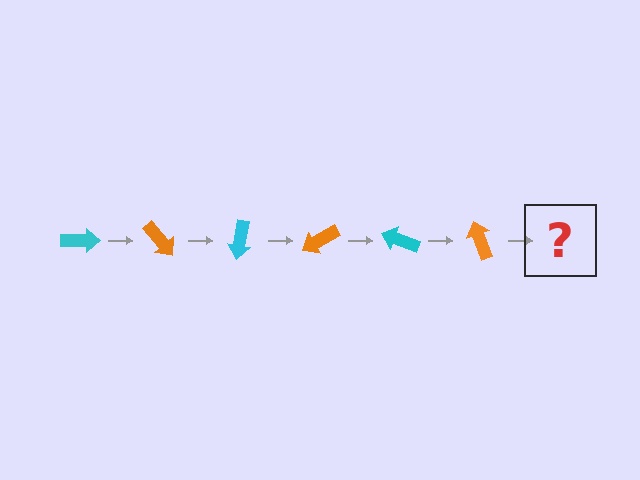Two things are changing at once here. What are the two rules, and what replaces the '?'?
The two rules are that it rotates 50 degrees each step and the color cycles through cyan and orange. The '?' should be a cyan arrow, rotated 300 degrees from the start.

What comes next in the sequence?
The next element should be a cyan arrow, rotated 300 degrees from the start.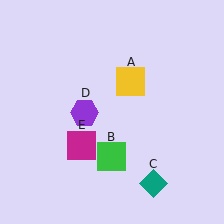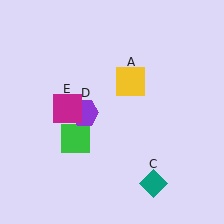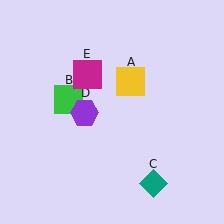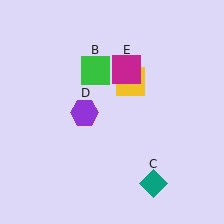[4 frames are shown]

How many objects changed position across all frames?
2 objects changed position: green square (object B), magenta square (object E).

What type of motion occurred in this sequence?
The green square (object B), magenta square (object E) rotated clockwise around the center of the scene.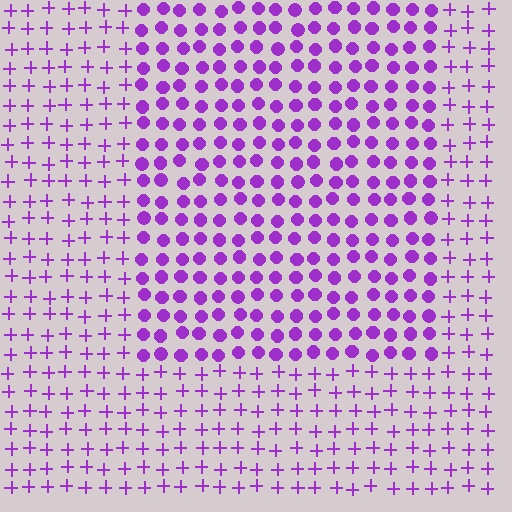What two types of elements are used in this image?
The image uses circles inside the rectangle region and plus signs outside it.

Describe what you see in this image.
The image is filled with small purple elements arranged in a uniform grid. A rectangle-shaped region contains circles, while the surrounding area contains plus signs. The boundary is defined purely by the change in element shape.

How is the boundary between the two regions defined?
The boundary is defined by a change in element shape: circles inside vs. plus signs outside. All elements share the same color and spacing.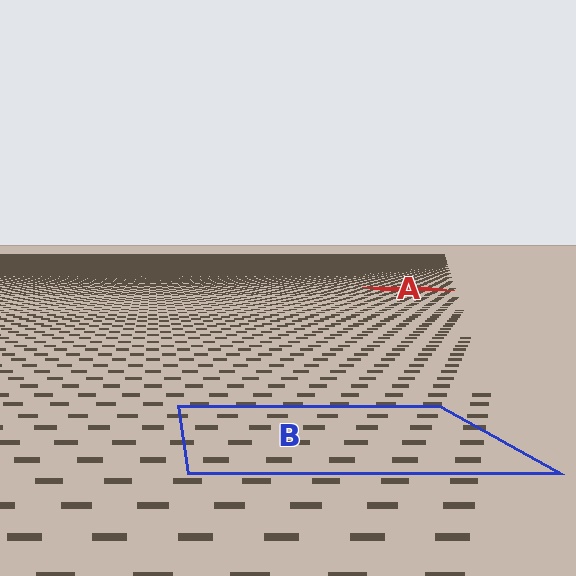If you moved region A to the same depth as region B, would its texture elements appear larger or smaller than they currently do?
They would appear larger. At a closer depth, the same texture elements are projected at a bigger on-screen size.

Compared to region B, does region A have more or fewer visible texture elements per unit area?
Region A has more texture elements per unit area — they are packed more densely because it is farther away.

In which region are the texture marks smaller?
The texture marks are smaller in region A, because it is farther away.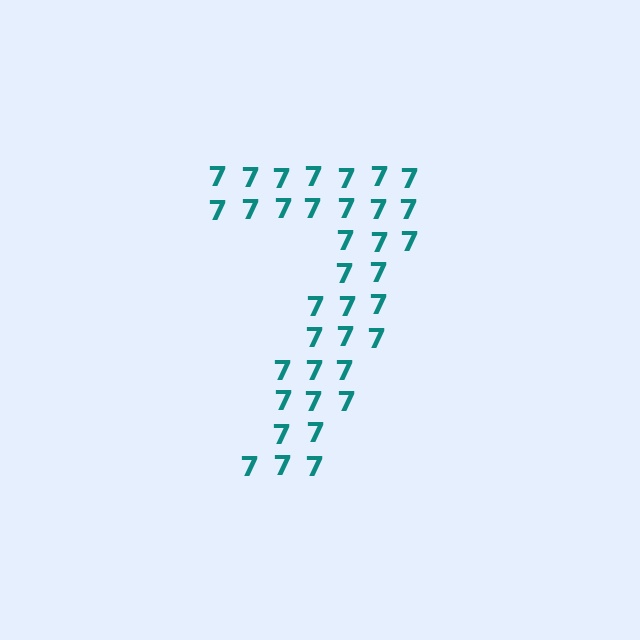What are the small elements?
The small elements are digit 7's.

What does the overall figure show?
The overall figure shows the digit 7.